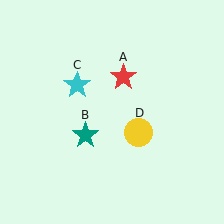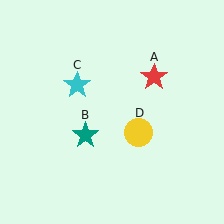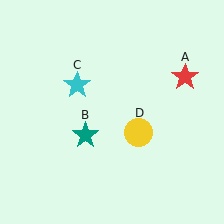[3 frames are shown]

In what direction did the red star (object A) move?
The red star (object A) moved right.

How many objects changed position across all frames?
1 object changed position: red star (object A).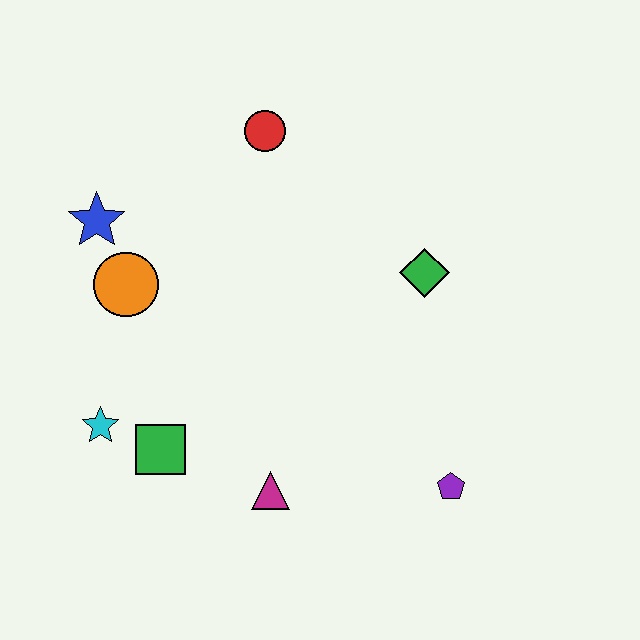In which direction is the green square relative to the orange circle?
The green square is below the orange circle.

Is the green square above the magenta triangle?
Yes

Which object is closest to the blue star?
The orange circle is closest to the blue star.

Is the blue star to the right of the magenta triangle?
No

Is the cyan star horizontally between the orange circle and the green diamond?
No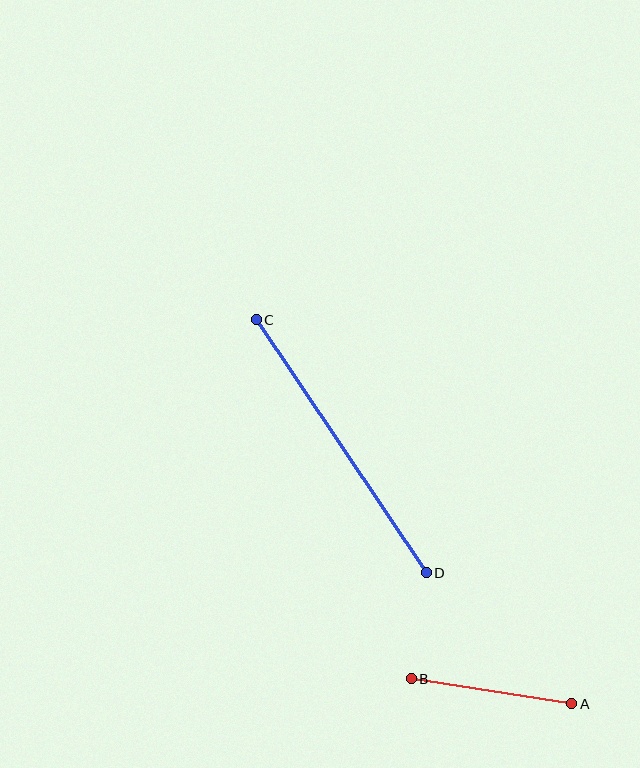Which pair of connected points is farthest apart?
Points C and D are farthest apart.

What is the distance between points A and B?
The distance is approximately 162 pixels.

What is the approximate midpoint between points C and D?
The midpoint is at approximately (341, 446) pixels.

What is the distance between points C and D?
The distance is approximately 305 pixels.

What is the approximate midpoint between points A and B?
The midpoint is at approximately (491, 691) pixels.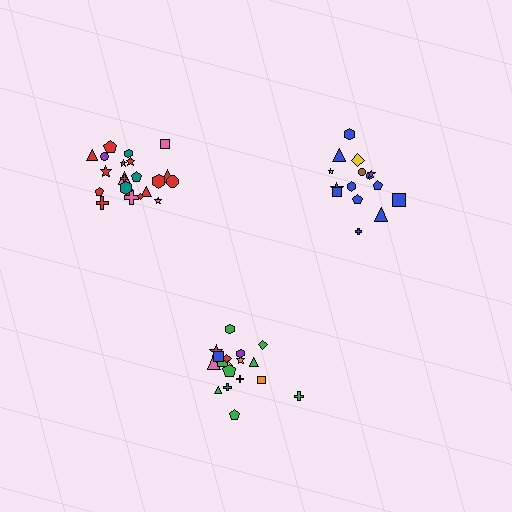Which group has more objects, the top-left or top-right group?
The top-left group.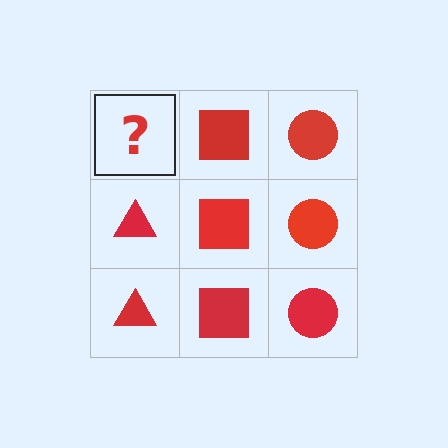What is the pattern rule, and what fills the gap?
The rule is that each column has a consistent shape. The gap should be filled with a red triangle.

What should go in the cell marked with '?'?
The missing cell should contain a red triangle.